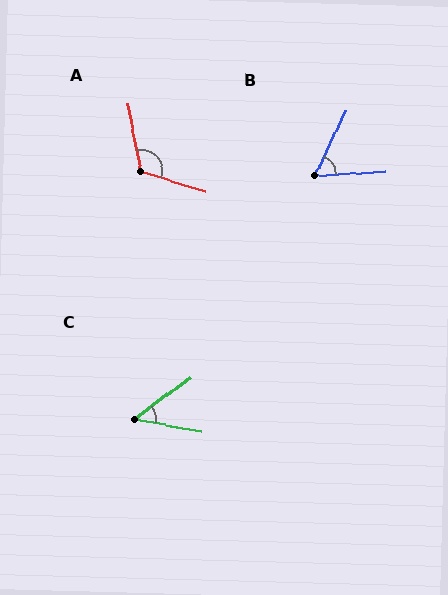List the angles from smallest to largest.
C (47°), B (61°), A (118°).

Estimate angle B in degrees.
Approximately 61 degrees.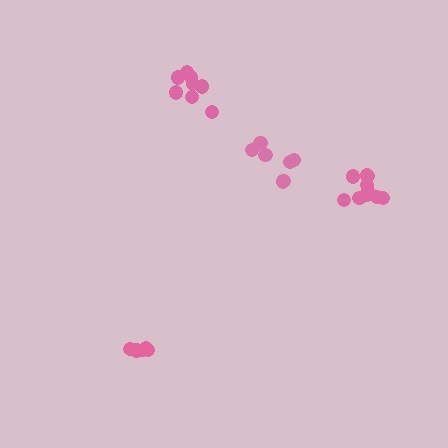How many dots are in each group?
Group 1: 11 dots, Group 2: 5 dots, Group 3: 8 dots, Group 4: 7 dots (31 total).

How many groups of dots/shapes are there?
There are 4 groups.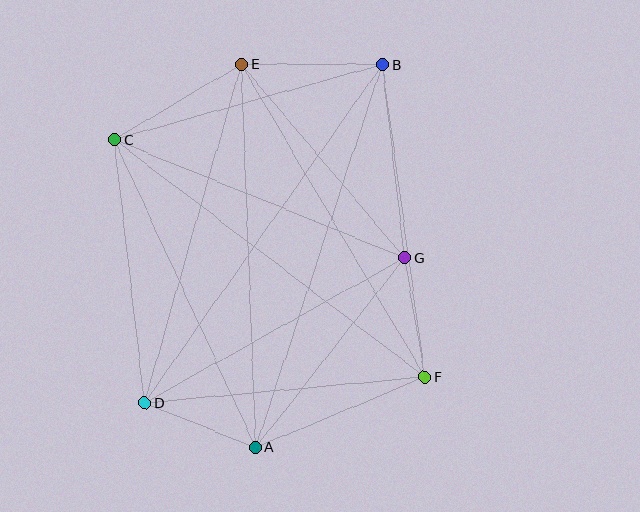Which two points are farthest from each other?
Points B and D are farthest from each other.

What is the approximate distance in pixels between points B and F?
The distance between B and F is approximately 315 pixels.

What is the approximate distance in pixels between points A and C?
The distance between A and C is approximately 338 pixels.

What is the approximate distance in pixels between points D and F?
The distance between D and F is approximately 281 pixels.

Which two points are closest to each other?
Points A and D are closest to each other.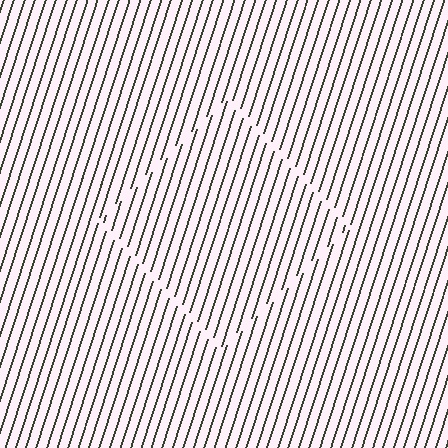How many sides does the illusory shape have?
4 sides — the line-ends trace a square.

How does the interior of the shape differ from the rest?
The interior of the shape contains the same grating, shifted by half a period — the contour is defined by the phase discontinuity where line-ends from the inner and outer gratings abut.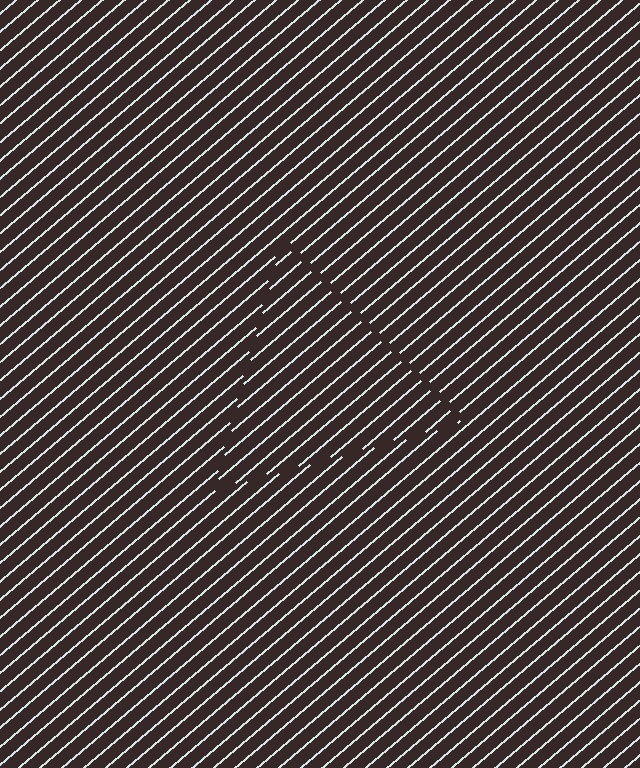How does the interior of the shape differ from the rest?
The interior of the shape contains the same grating, shifted by half a period — the contour is defined by the phase discontinuity where line-ends from the inner and outer gratings abut.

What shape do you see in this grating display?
An illusory triangle. The interior of the shape contains the same grating, shifted by half a period — the contour is defined by the phase discontinuity where line-ends from the inner and outer gratings abut.